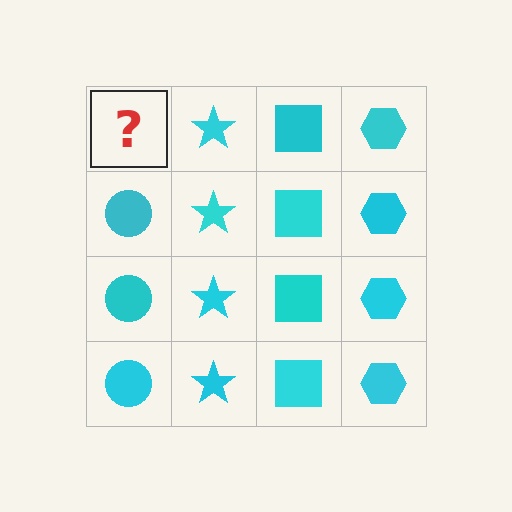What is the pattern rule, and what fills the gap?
The rule is that each column has a consistent shape. The gap should be filled with a cyan circle.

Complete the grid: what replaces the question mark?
The question mark should be replaced with a cyan circle.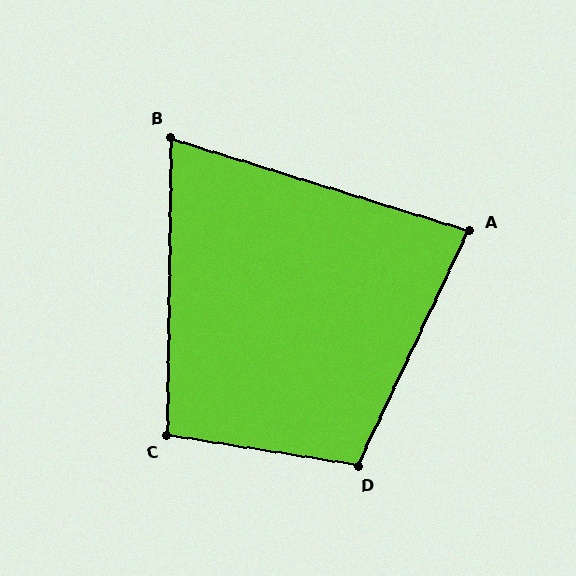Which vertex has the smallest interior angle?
B, at approximately 74 degrees.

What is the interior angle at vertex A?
Approximately 82 degrees (acute).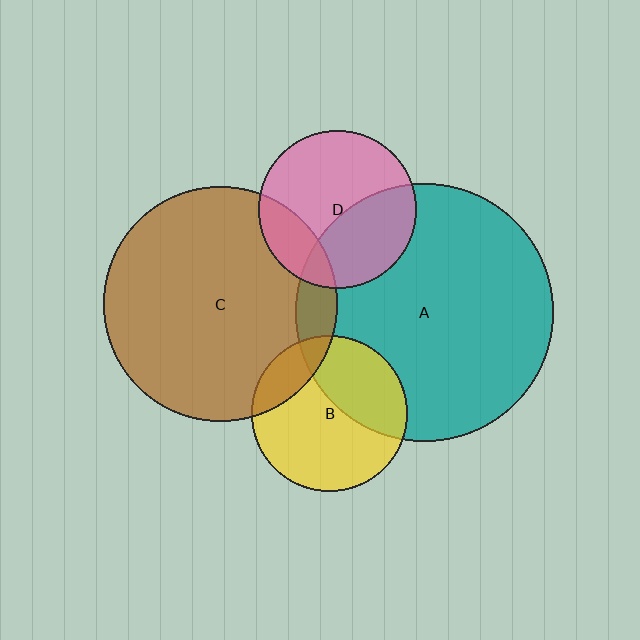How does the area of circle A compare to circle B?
Approximately 2.7 times.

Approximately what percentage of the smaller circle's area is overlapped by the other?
Approximately 10%.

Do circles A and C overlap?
Yes.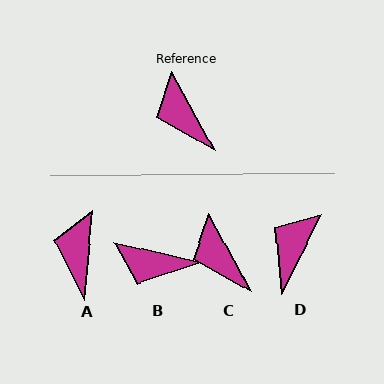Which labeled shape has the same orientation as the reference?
C.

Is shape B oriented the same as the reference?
No, it is off by about 48 degrees.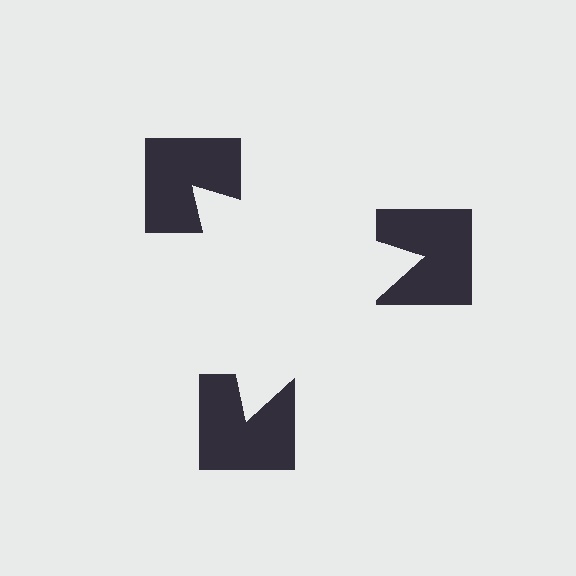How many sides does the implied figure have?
3 sides.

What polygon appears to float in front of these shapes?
An illusory triangle — its edges are inferred from the aligned wedge cuts in the notched squares, not physically drawn.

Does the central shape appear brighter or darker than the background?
It typically appears slightly brighter than the background, even though no actual brightness change is drawn.